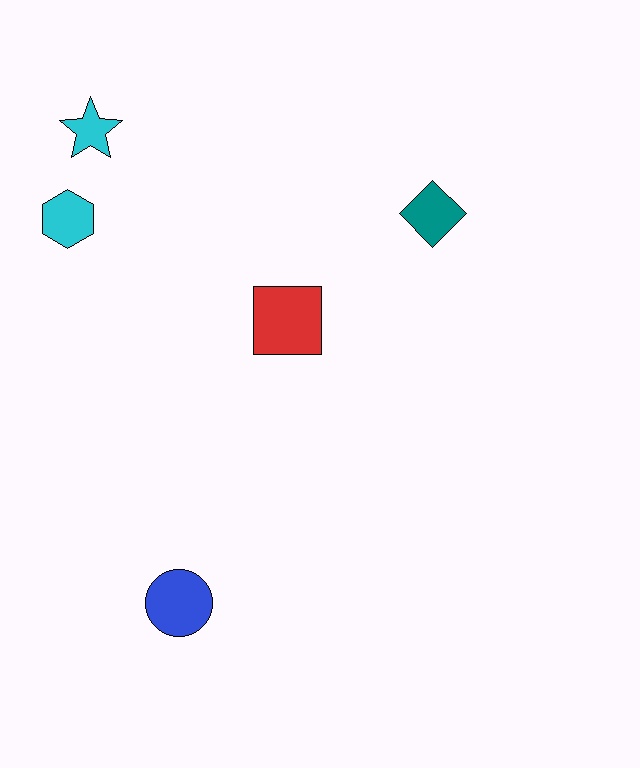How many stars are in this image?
There is 1 star.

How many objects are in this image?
There are 5 objects.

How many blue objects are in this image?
There is 1 blue object.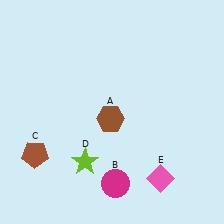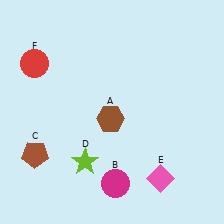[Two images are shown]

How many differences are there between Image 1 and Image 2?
There is 1 difference between the two images.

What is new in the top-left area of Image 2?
A red circle (F) was added in the top-left area of Image 2.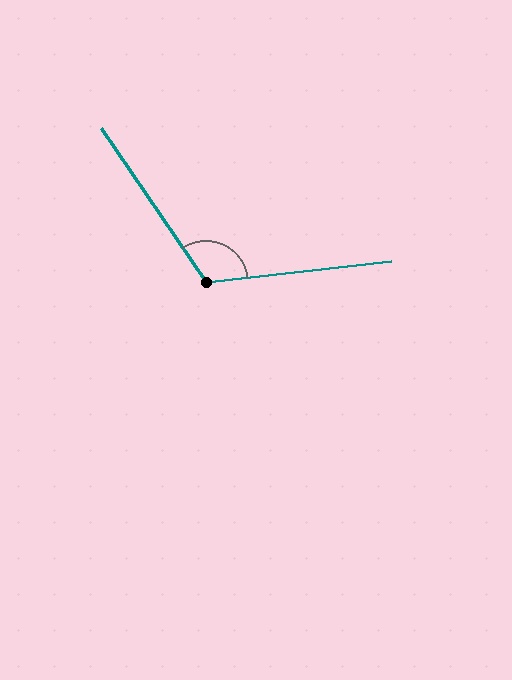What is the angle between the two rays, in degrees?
Approximately 118 degrees.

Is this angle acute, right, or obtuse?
It is obtuse.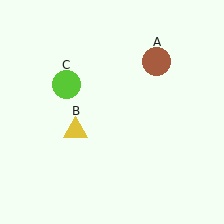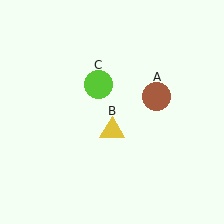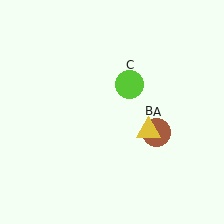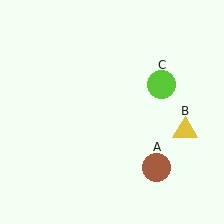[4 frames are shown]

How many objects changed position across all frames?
3 objects changed position: brown circle (object A), yellow triangle (object B), lime circle (object C).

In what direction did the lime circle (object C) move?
The lime circle (object C) moved right.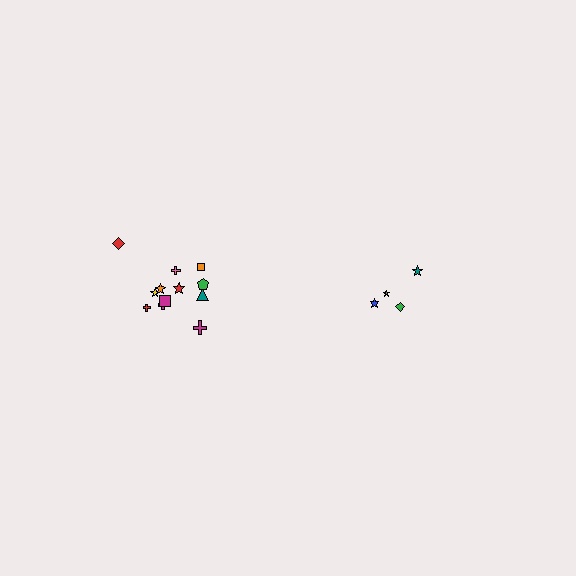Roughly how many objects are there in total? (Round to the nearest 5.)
Roughly 15 objects in total.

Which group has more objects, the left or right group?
The left group.